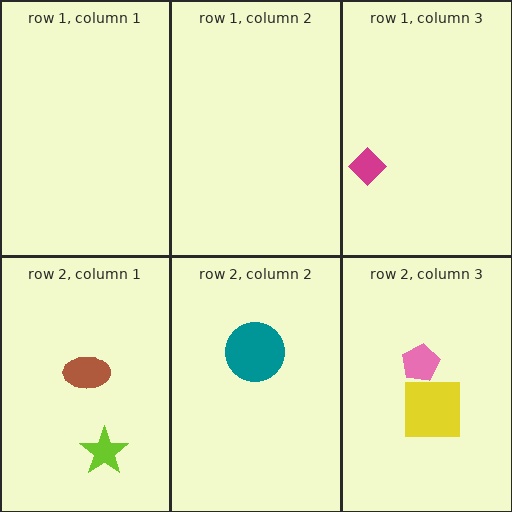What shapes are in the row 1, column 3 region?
The magenta diamond.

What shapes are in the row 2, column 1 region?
The lime star, the brown ellipse.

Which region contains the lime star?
The row 2, column 1 region.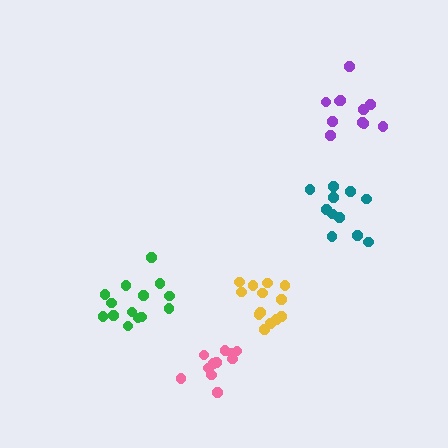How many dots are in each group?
Group 1: 11 dots, Group 2: 11 dots, Group 3: 13 dots, Group 4: 14 dots, Group 5: 11 dots (60 total).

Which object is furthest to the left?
The green cluster is leftmost.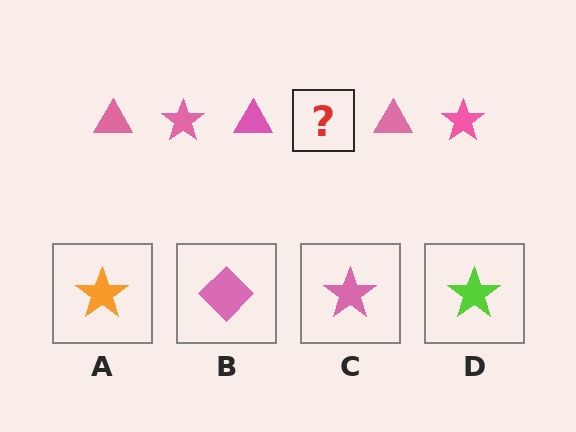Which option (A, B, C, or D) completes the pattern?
C.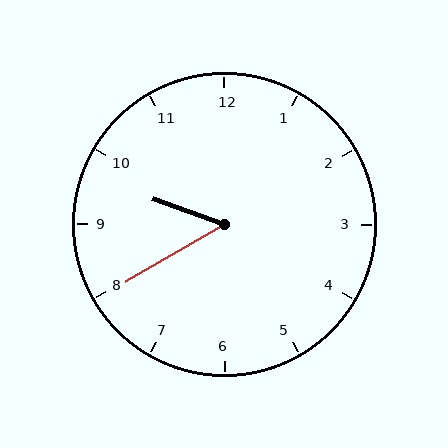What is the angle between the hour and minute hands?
Approximately 50 degrees.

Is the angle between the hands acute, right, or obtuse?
It is acute.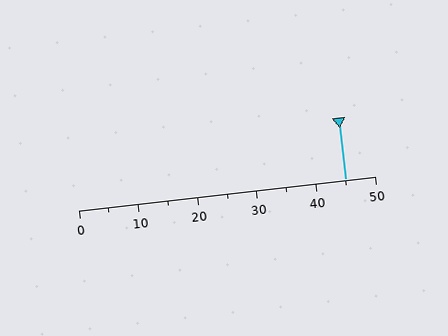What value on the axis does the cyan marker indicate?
The marker indicates approximately 45.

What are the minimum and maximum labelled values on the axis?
The axis runs from 0 to 50.